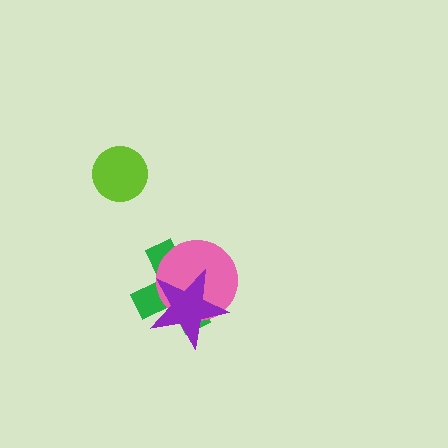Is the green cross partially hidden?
Yes, it is partially covered by another shape.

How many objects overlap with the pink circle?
2 objects overlap with the pink circle.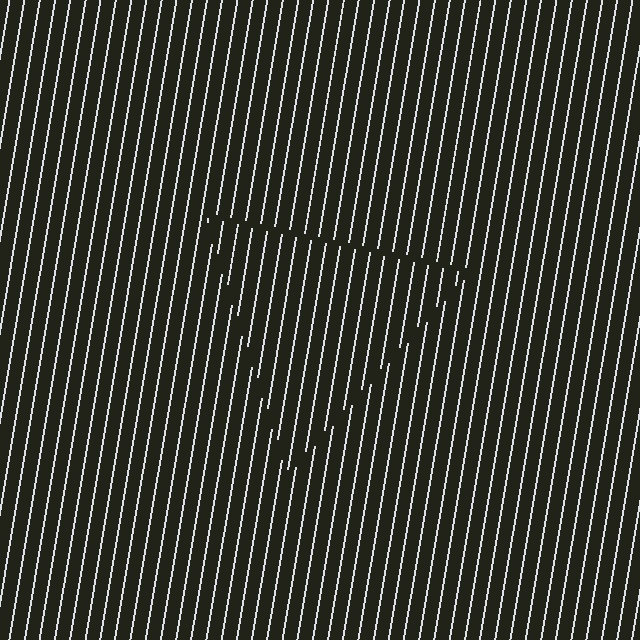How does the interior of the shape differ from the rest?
The interior of the shape contains the same grating, shifted by half a period — the contour is defined by the phase discontinuity where line-ends from the inner and outer gratings abut.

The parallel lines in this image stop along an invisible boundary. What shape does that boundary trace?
An illusory triangle. The interior of the shape contains the same grating, shifted by half a period — the contour is defined by the phase discontinuity where line-ends from the inner and outer gratings abut.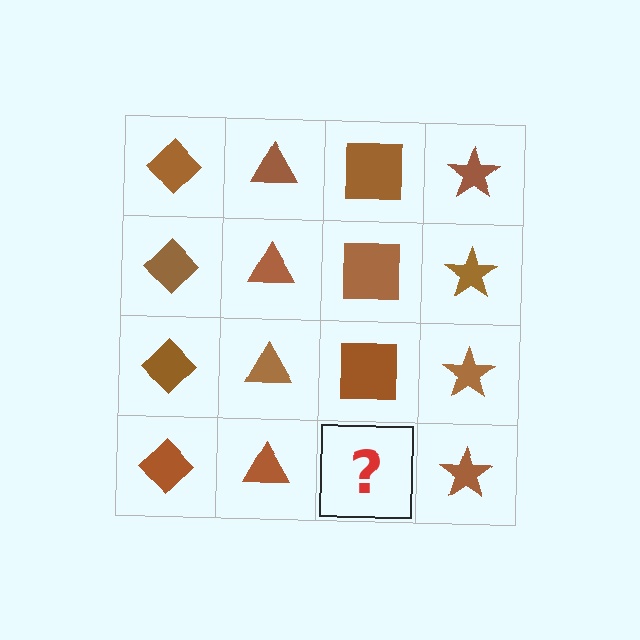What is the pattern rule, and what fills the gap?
The rule is that each column has a consistent shape. The gap should be filled with a brown square.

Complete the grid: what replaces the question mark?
The question mark should be replaced with a brown square.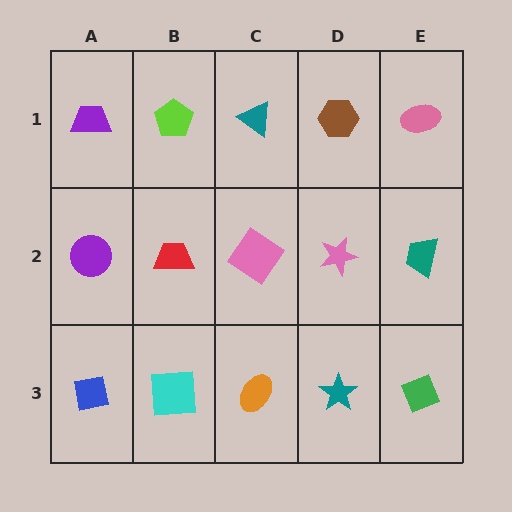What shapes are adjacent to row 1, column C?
A pink diamond (row 2, column C), a lime pentagon (row 1, column B), a brown hexagon (row 1, column D).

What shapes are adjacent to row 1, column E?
A teal trapezoid (row 2, column E), a brown hexagon (row 1, column D).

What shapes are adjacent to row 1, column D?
A pink star (row 2, column D), a teal triangle (row 1, column C), a pink ellipse (row 1, column E).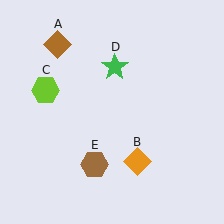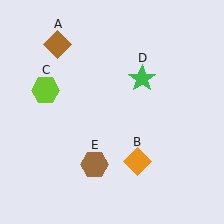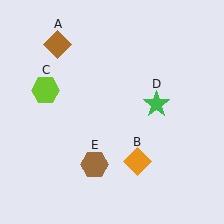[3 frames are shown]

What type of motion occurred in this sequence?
The green star (object D) rotated clockwise around the center of the scene.